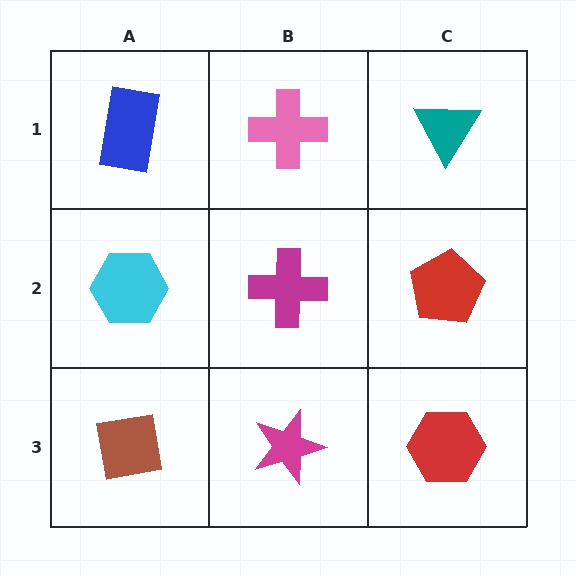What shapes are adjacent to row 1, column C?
A red pentagon (row 2, column C), a pink cross (row 1, column B).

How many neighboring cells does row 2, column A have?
3.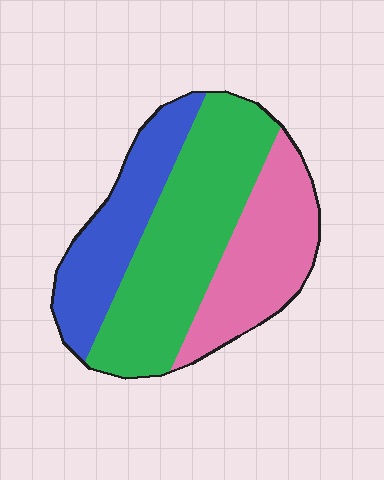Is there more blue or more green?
Green.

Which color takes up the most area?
Green, at roughly 45%.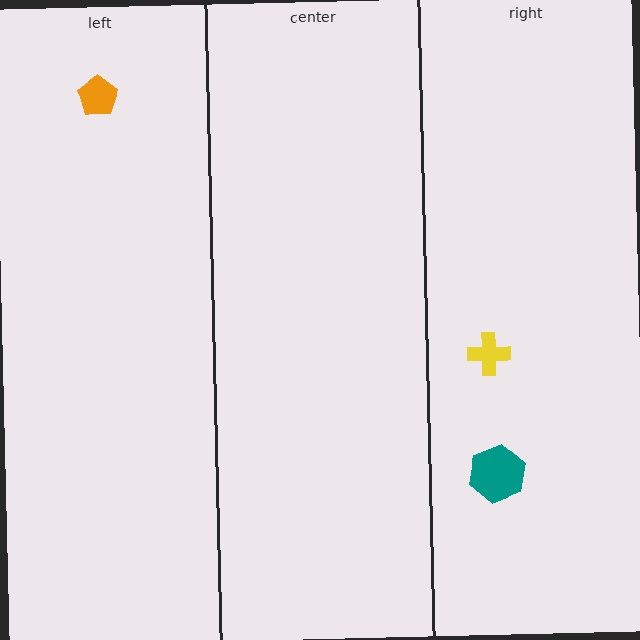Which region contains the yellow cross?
The right region.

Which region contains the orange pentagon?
The left region.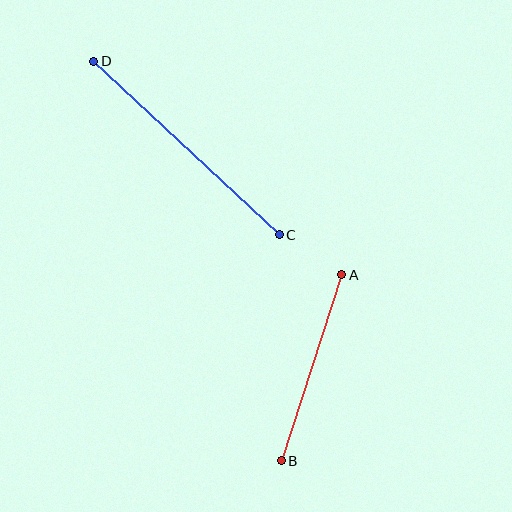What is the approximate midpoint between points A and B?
The midpoint is at approximately (311, 368) pixels.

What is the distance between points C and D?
The distance is approximately 254 pixels.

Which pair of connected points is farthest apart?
Points C and D are farthest apart.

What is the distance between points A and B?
The distance is approximately 195 pixels.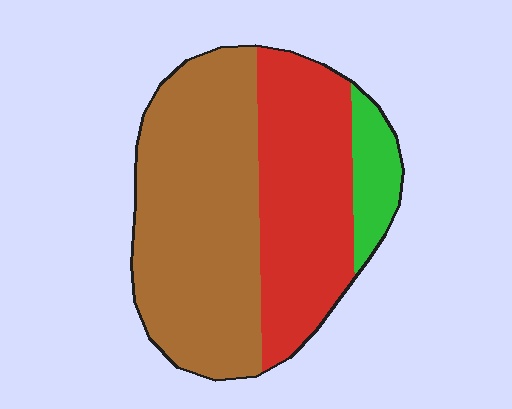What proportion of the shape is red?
Red covers 37% of the shape.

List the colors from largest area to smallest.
From largest to smallest: brown, red, green.